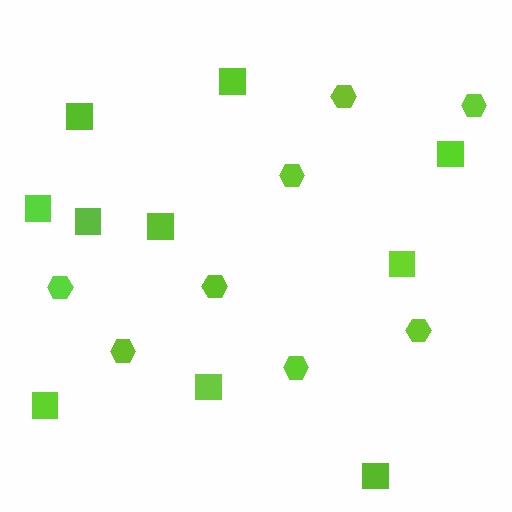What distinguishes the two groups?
There are 2 groups: one group of hexagons (8) and one group of squares (10).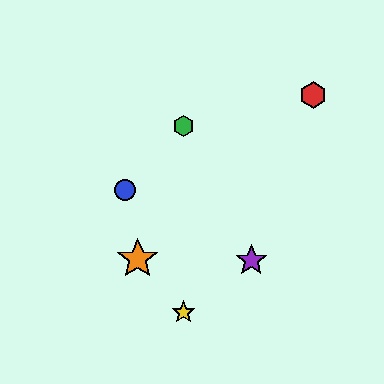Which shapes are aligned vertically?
The green hexagon, the yellow star are aligned vertically.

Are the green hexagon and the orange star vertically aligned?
No, the green hexagon is at x≈184 and the orange star is at x≈138.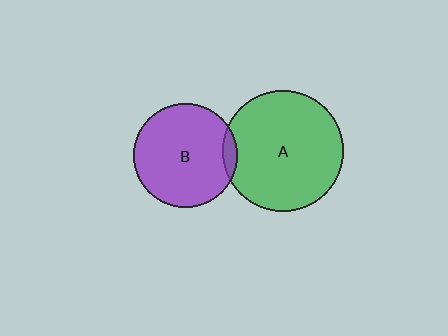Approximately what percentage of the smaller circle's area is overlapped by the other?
Approximately 5%.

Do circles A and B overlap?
Yes.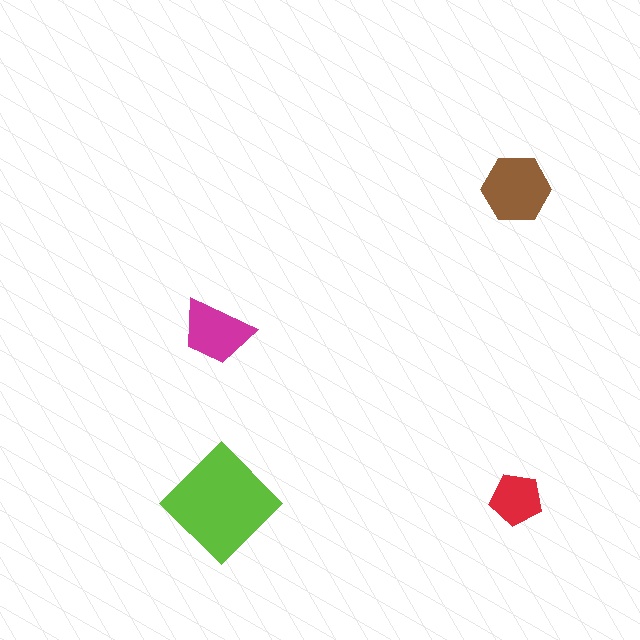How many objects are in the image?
There are 4 objects in the image.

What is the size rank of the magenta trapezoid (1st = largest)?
3rd.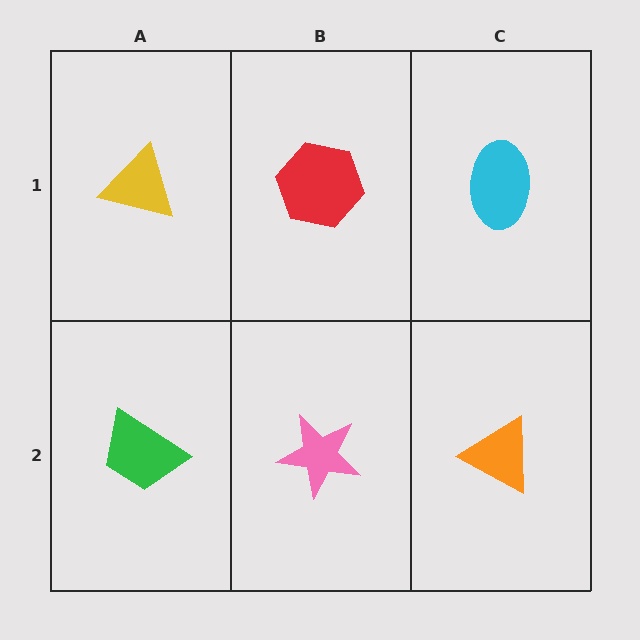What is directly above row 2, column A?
A yellow triangle.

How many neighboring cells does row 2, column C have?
2.